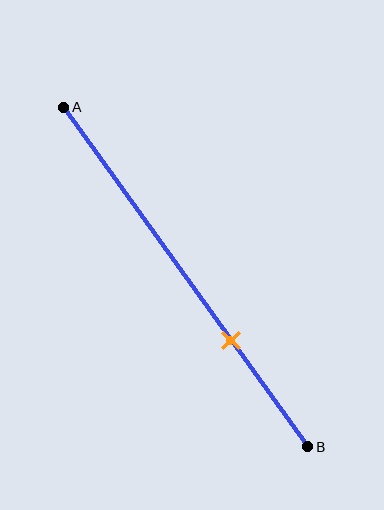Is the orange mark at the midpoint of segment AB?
No, the mark is at about 70% from A, not at the 50% midpoint.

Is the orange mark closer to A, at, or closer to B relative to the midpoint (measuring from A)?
The orange mark is closer to point B than the midpoint of segment AB.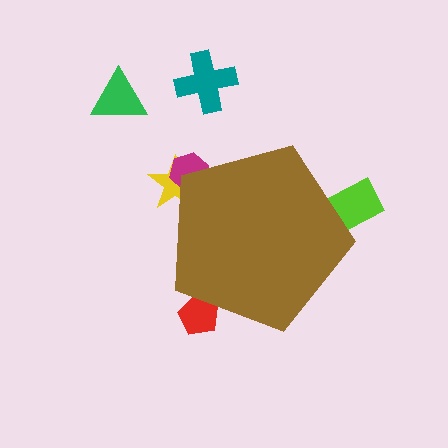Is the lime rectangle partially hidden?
Yes, the lime rectangle is partially hidden behind the brown pentagon.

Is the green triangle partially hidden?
No, the green triangle is fully visible.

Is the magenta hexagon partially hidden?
Yes, the magenta hexagon is partially hidden behind the brown pentagon.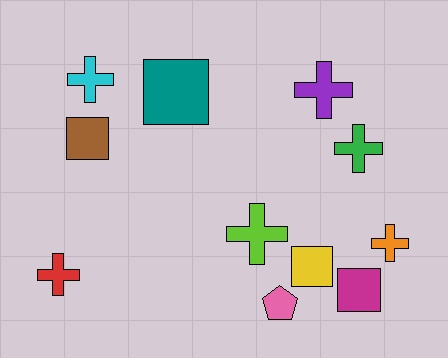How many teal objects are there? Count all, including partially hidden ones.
There is 1 teal object.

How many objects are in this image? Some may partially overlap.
There are 11 objects.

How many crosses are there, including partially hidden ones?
There are 6 crosses.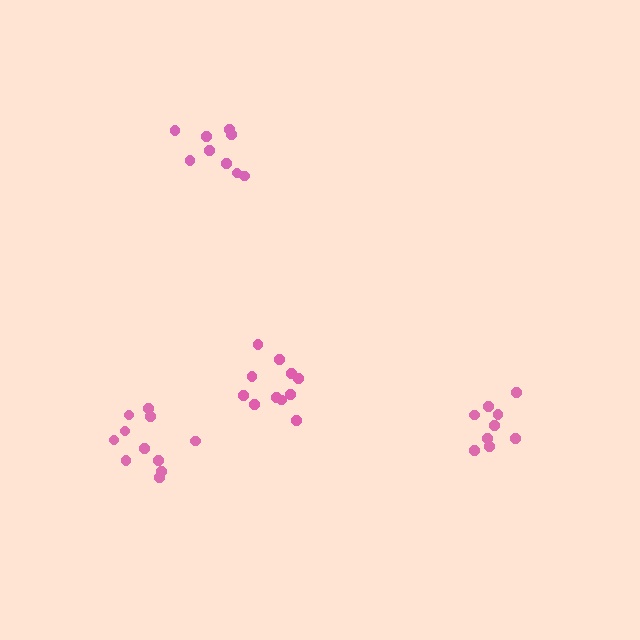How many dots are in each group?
Group 1: 11 dots, Group 2: 9 dots, Group 3: 11 dots, Group 4: 9 dots (40 total).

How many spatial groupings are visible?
There are 4 spatial groupings.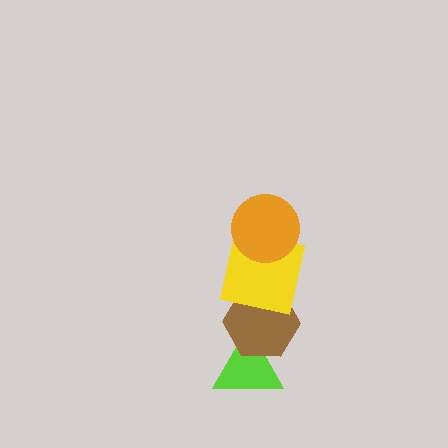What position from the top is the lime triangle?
The lime triangle is 4th from the top.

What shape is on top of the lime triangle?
The brown hexagon is on top of the lime triangle.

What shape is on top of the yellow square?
The orange circle is on top of the yellow square.